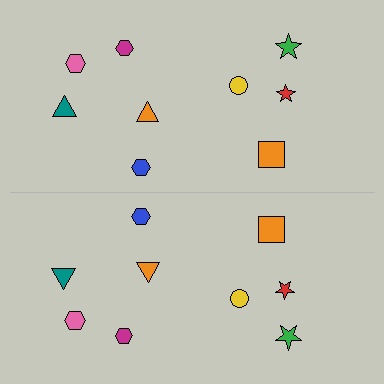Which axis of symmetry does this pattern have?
The pattern has a horizontal axis of symmetry running through the center of the image.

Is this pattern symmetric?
Yes, this pattern has bilateral (reflection) symmetry.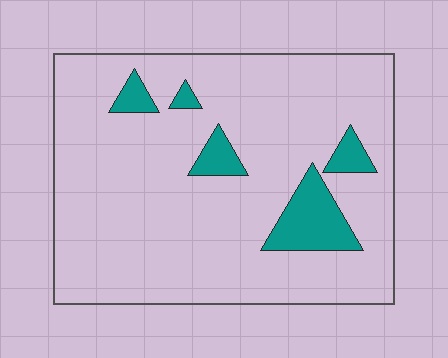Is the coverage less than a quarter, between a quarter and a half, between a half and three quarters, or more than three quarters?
Less than a quarter.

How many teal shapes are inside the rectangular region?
5.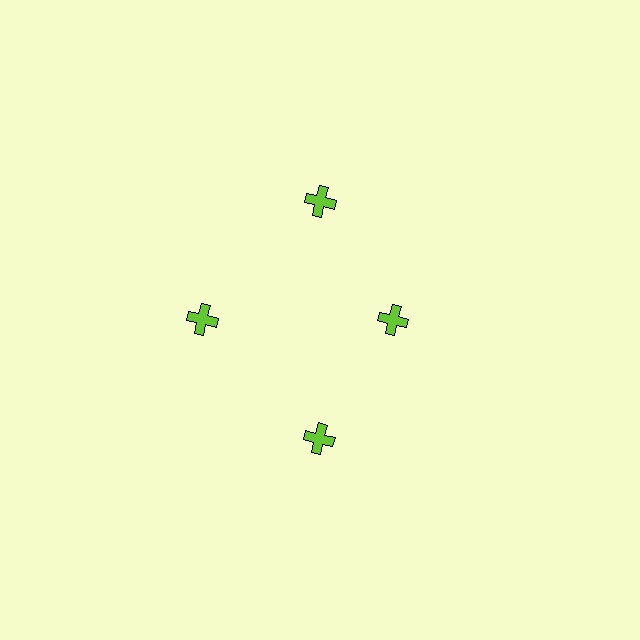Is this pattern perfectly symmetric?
No. The 4 lime crosses are arranged in a ring, but one element near the 3 o'clock position is pulled inward toward the center, breaking the 4-fold rotational symmetry.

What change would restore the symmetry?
The symmetry would be restored by moving it outward, back onto the ring so that all 4 crosses sit at equal angles and equal distance from the center.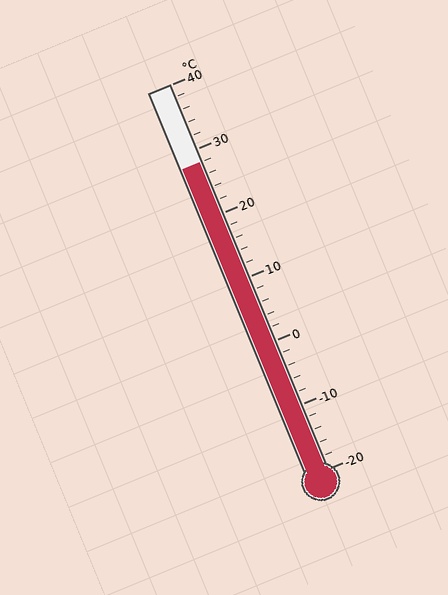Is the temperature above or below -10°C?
The temperature is above -10°C.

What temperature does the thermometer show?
The thermometer shows approximately 28°C.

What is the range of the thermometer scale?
The thermometer scale ranges from -20°C to 40°C.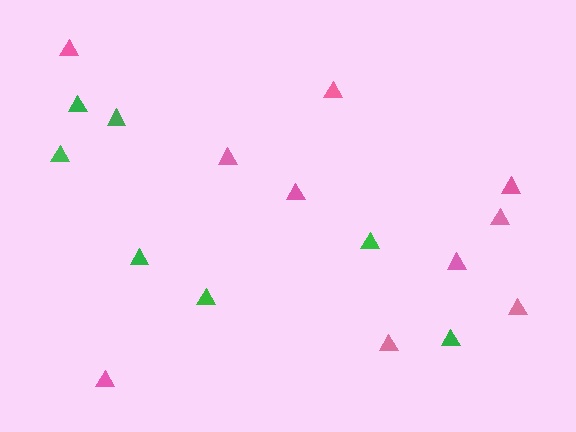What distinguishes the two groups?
There are 2 groups: one group of green triangles (7) and one group of pink triangles (10).